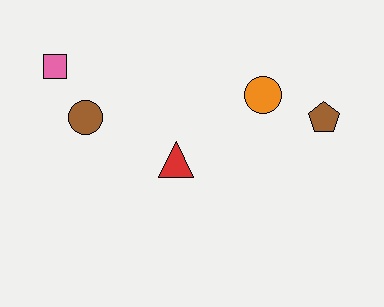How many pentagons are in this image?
There is 1 pentagon.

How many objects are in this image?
There are 5 objects.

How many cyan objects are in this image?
There are no cyan objects.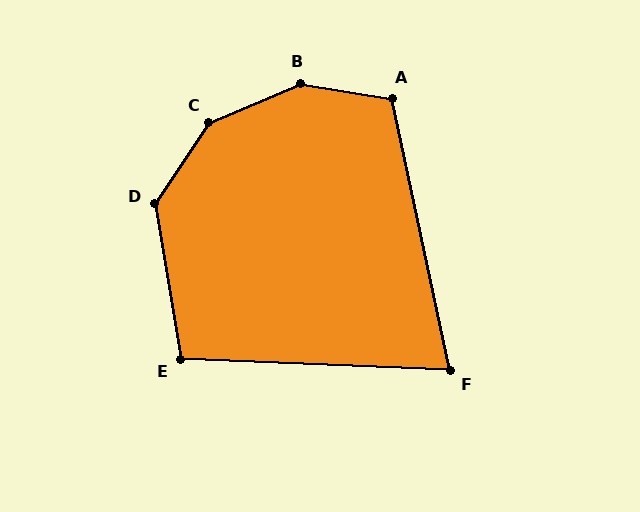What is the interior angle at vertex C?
Approximately 147 degrees (obtuse).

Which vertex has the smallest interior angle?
F, at approximately 76 degrees.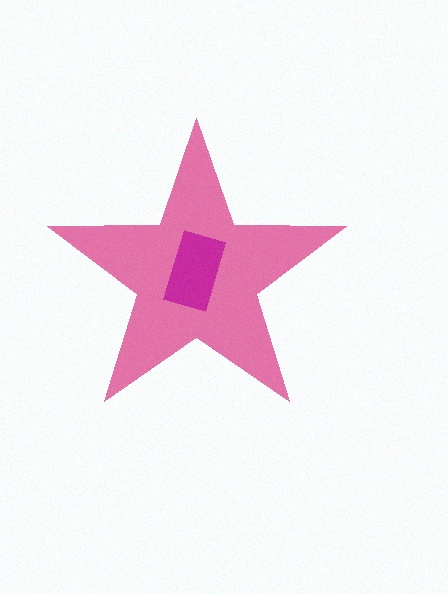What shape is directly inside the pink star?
The magenta rectangle.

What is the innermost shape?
The magenta rectangle.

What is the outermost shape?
The pink star.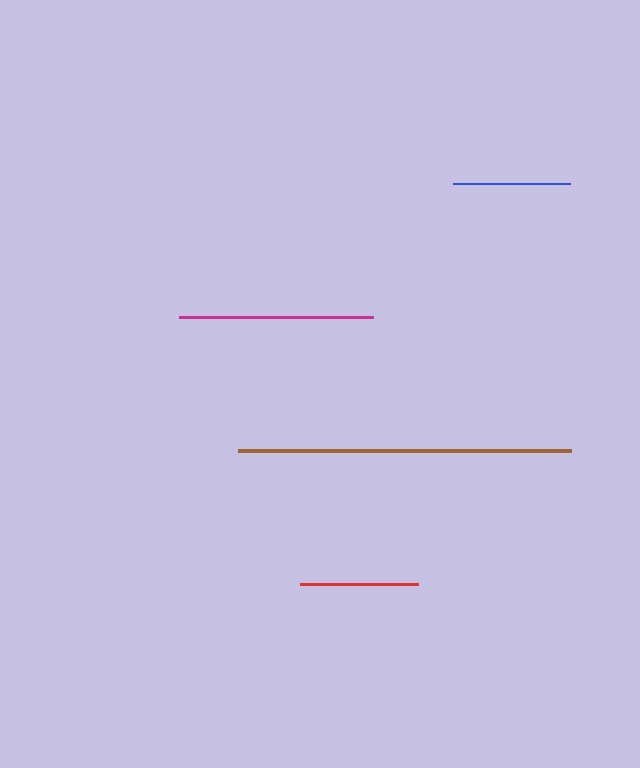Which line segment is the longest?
The brown line is the longest at approximately 333 pixels.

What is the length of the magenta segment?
The magenta segment is approximately 194 pixels long.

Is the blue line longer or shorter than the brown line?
The brown line is longer than the blue line.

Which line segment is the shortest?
The blue line is the shortest at approximately 118 pixels.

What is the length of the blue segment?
The blue segment is approximately 118 pixels long.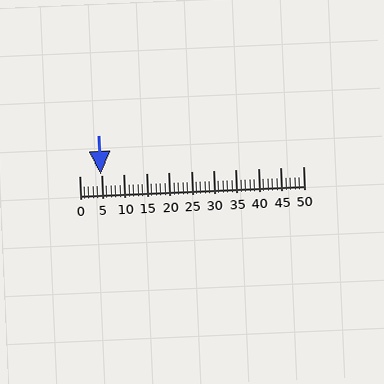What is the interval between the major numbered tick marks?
The major tick marks are spaced 5 units apart.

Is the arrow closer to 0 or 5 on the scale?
The arrow is closer to 5.